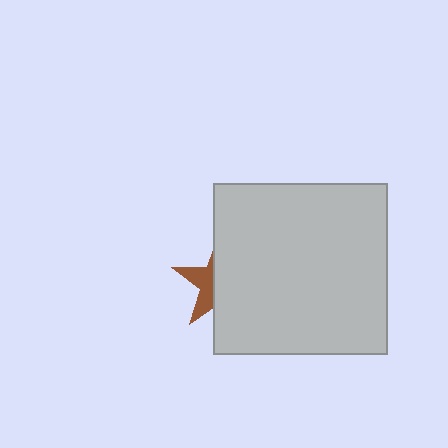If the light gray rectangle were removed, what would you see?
You would see the complete brown star.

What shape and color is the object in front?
The object in front is a light gray rectangle.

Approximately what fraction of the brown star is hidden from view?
Roughly 64% of the brown star is hidden behind the light gray rectangle.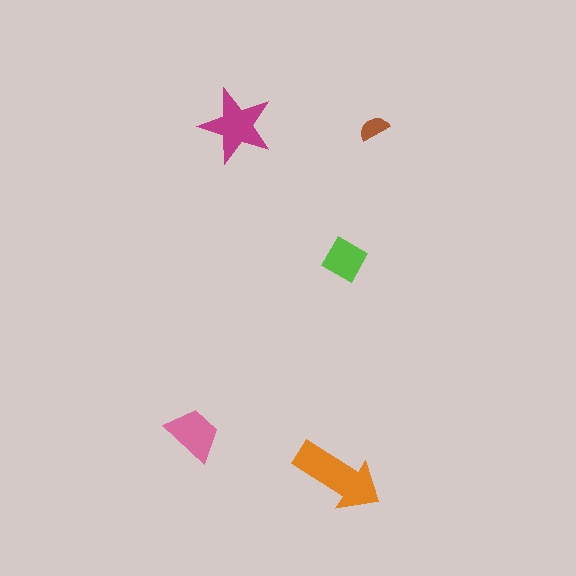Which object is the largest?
The orange arrow.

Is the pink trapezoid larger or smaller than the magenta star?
Smaller.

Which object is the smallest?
The brown semicircle.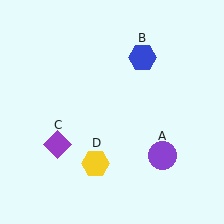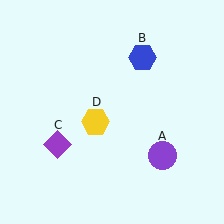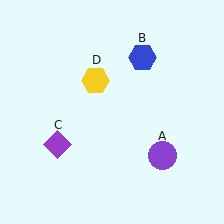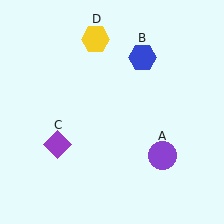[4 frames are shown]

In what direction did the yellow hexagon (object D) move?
The yellow hexagon (object D) moved up.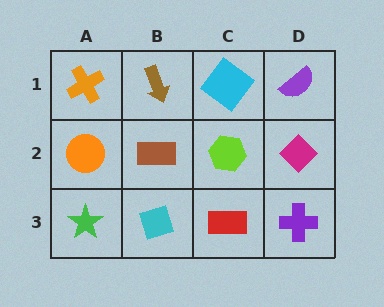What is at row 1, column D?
A purple semicircle.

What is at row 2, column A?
An orange circle.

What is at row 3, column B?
A cyan diamond.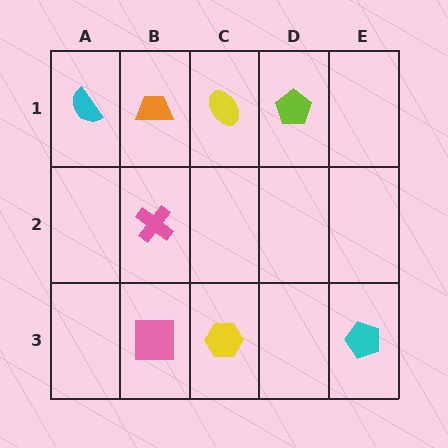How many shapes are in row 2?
1 shape.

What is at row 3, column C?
A yellow hexagon.